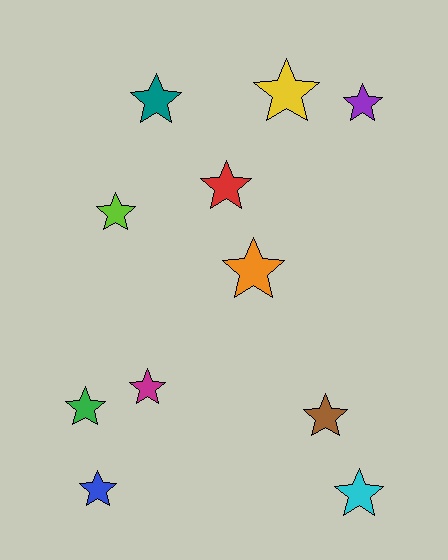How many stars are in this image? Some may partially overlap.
There are 11 stars.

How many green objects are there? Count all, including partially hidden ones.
There is 1 green object.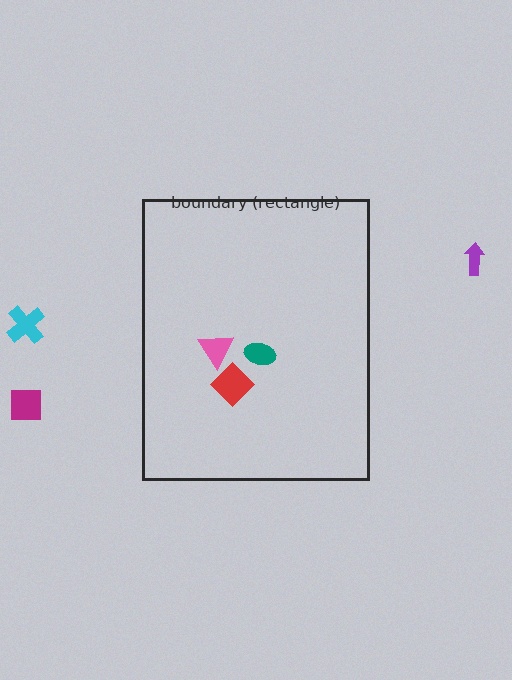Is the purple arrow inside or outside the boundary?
Outside.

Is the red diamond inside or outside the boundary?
Inside.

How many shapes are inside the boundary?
3 inside, 3 outside.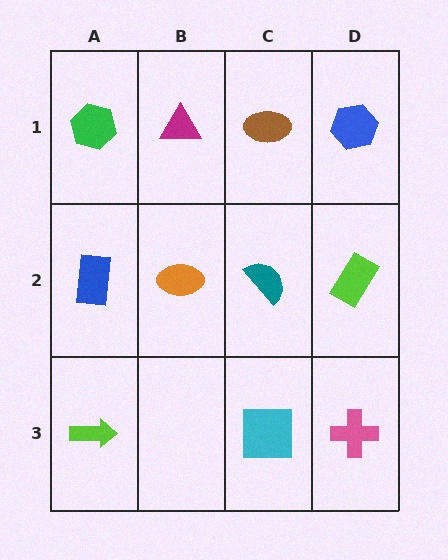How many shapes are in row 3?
3 shapes.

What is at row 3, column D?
A pink cross.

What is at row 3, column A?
A lime arrow.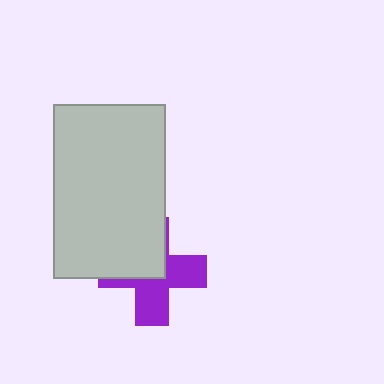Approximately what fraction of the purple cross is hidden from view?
Roughly 45% of the purple cross is hidden behind the light gray rectangle.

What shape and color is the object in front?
The object in front is a light gray rectangle.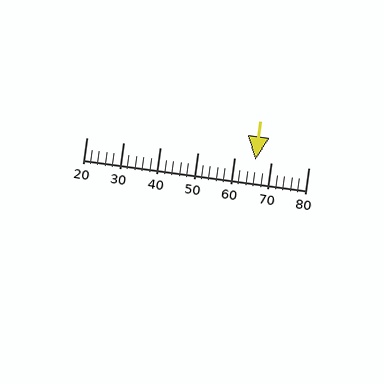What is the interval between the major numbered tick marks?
The major tick marks are spaced 10 units apart.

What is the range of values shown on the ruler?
The ruler shows values from 20 to 80.